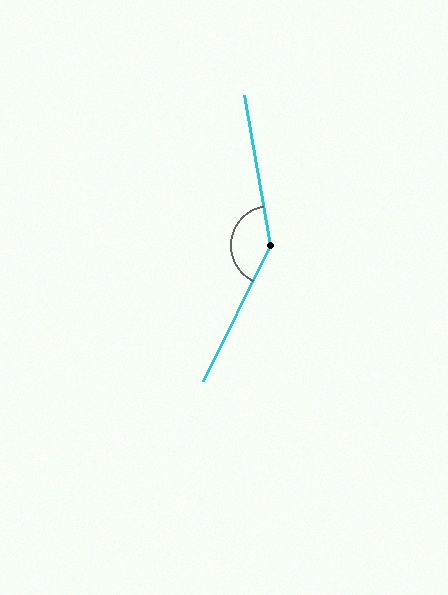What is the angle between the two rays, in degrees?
Approximately 144 degrees.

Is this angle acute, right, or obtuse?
It is obtuse.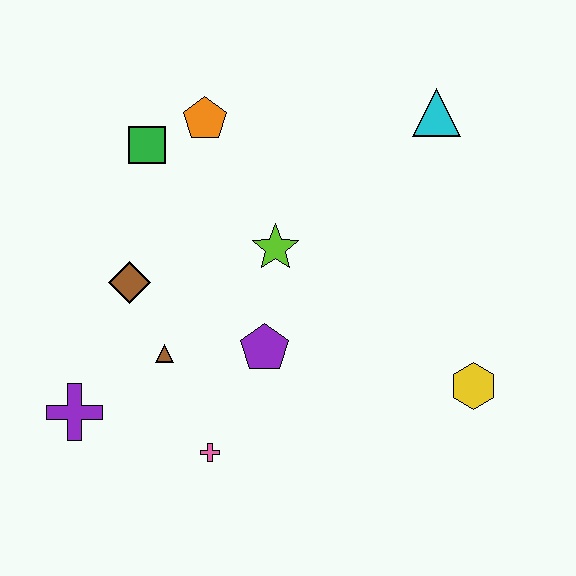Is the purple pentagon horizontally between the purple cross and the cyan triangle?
Yes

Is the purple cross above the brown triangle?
No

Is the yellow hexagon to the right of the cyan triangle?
Yes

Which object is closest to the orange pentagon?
The green square is closest to the orange pentagon.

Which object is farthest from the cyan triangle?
The purple cross is farthest from the cyan triangle.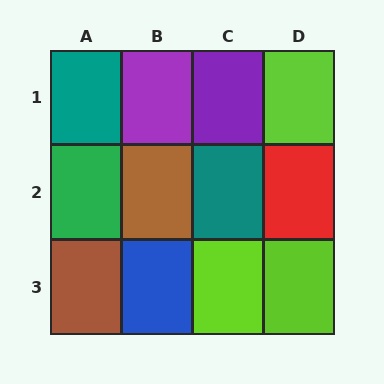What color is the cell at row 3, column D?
Lime.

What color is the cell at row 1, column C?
Purple.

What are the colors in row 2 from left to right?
Green, brown, teal, red.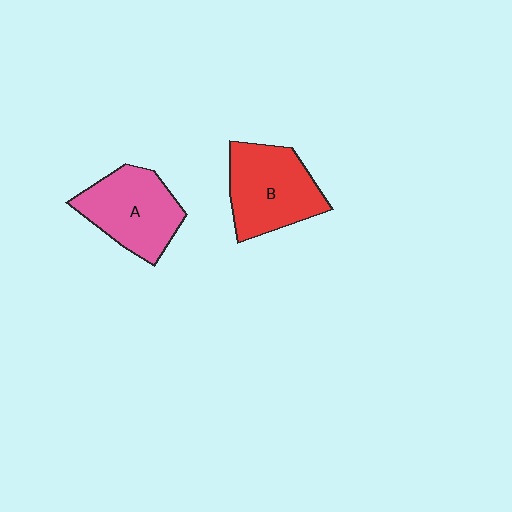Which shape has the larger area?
Shape B (red).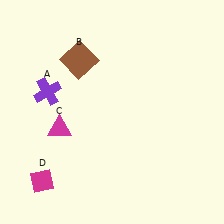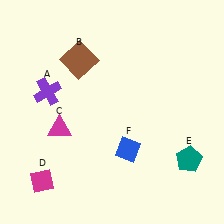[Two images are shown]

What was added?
A teal pentagon (E), a blue diamond (F) were added in Image 2.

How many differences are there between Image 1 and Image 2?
There are 2 differences between the two images.